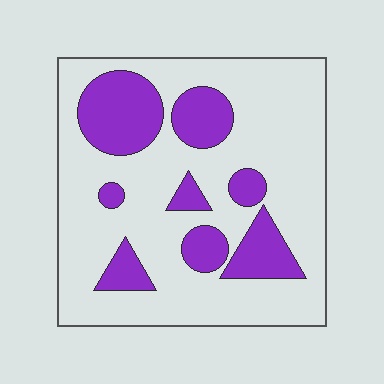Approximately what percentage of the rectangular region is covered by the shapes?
Approximately 25%.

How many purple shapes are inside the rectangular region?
8.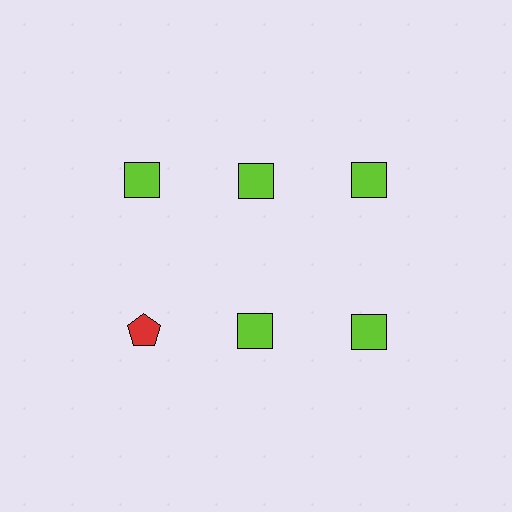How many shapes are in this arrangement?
There are 6 shapes arranged in a grid pattern.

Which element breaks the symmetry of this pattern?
The red pentagon in the second row, leftmost column breaks the symmetry. All other shapes are lime squares.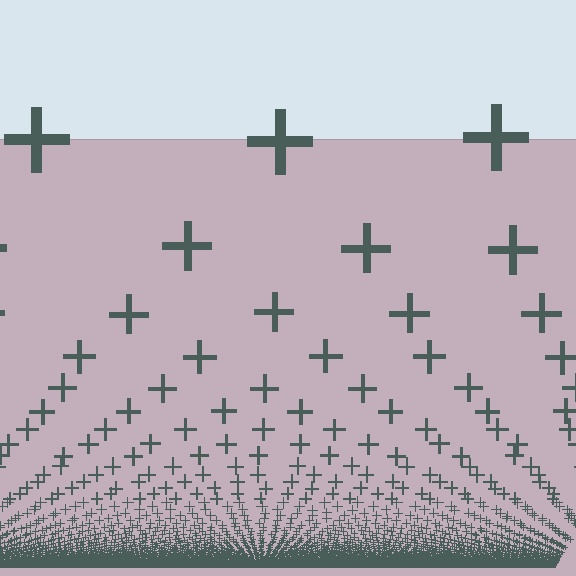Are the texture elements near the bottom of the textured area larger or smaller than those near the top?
Smaller. The gradient is inverted — elements near the bottom are smaller and denser.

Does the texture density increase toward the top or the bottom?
Density increases toward the bottom.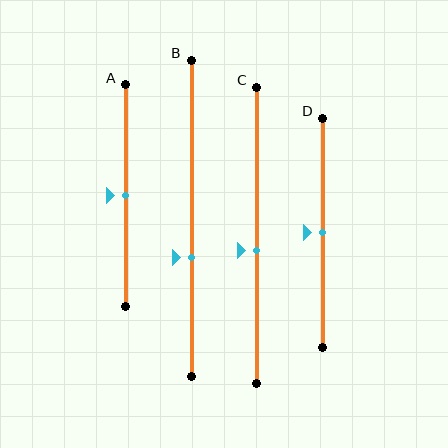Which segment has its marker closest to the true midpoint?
Segment A has its marker closest to the true midpoint.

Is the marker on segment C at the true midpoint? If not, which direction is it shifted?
No, the marker on segment C is shifted downward by about 5% of the segment length.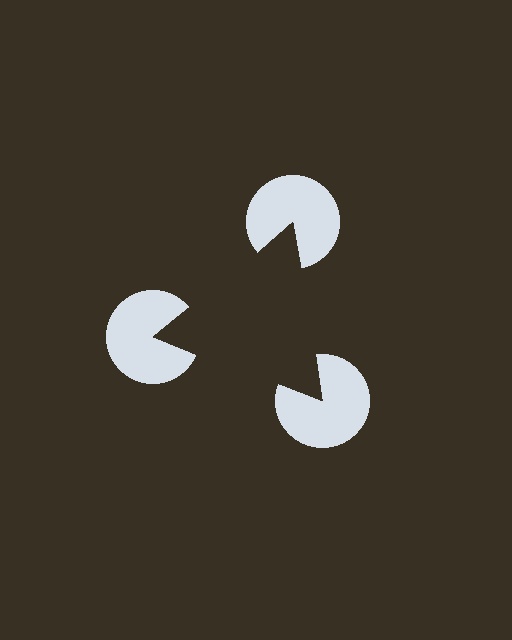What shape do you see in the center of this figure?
An illusory triangle — its edges are inferred from the aligned wedge cuts in the pac-man discs, not physically drawn.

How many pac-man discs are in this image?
There are 3 — one at each vertex of the illusory triangle.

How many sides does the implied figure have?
3 sides.